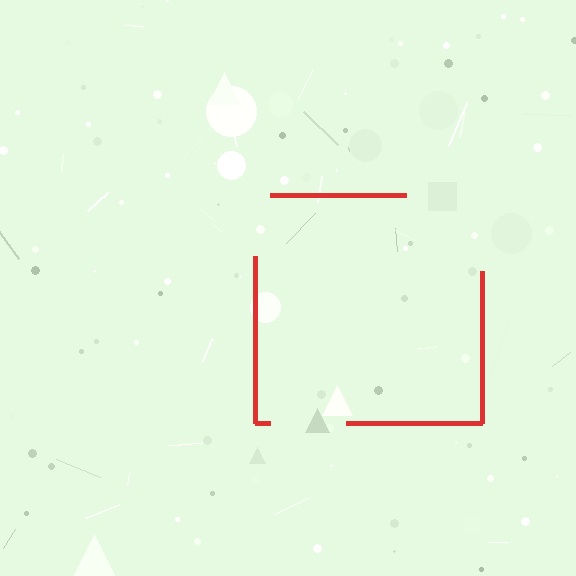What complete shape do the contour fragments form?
The contour fragments form a square.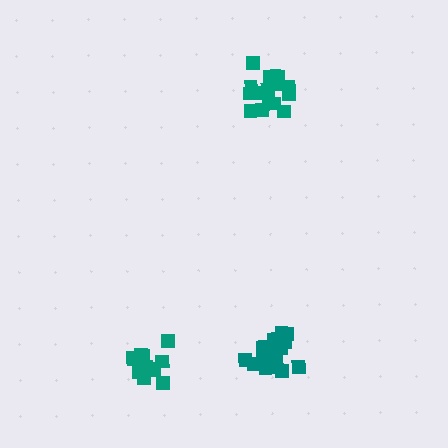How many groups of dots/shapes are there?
There are 3 groups.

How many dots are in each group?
Group 1: 16 dots, Group 2: 17 dots, Group 3: 13 dots (46 total).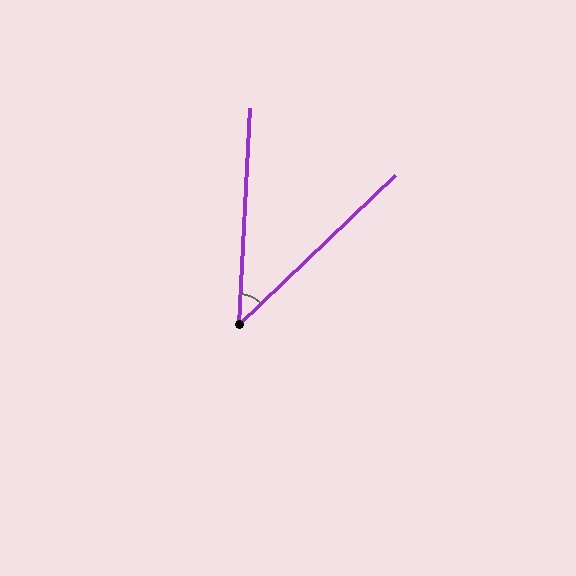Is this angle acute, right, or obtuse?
It is acute.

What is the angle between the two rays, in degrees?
Approximately 43 degrees.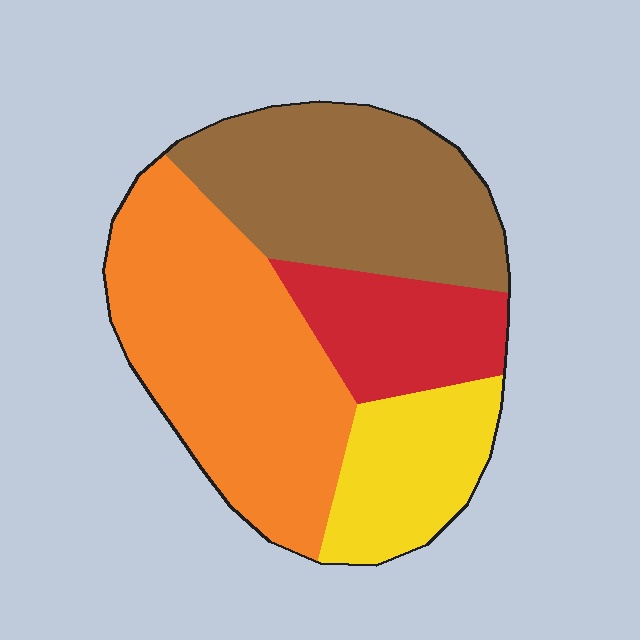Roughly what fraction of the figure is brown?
Brown covers 30% of the figure.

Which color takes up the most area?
Orange, at roughly 40%.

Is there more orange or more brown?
Orange.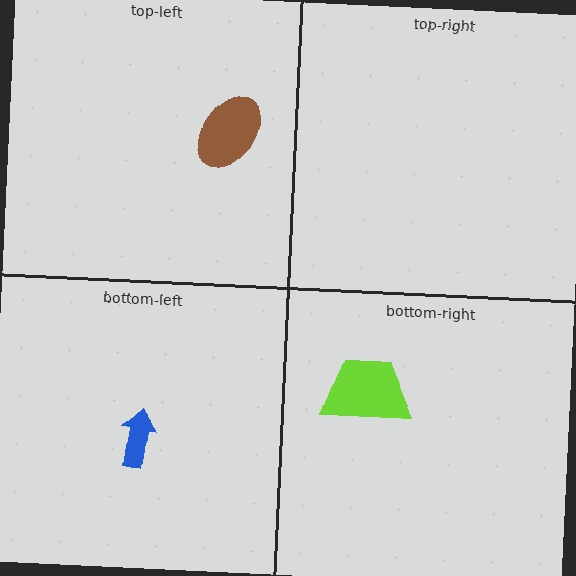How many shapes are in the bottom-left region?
1.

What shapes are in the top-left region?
The brown ellipse.